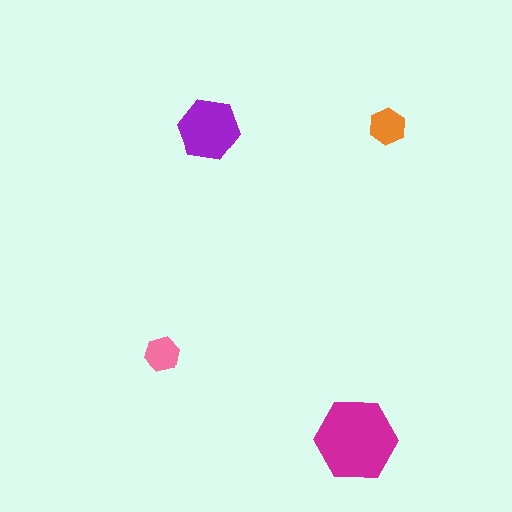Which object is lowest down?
The magenta hexagon is bottommost.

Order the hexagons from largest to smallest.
the magenta one, the purple one, the orange one, the pink one.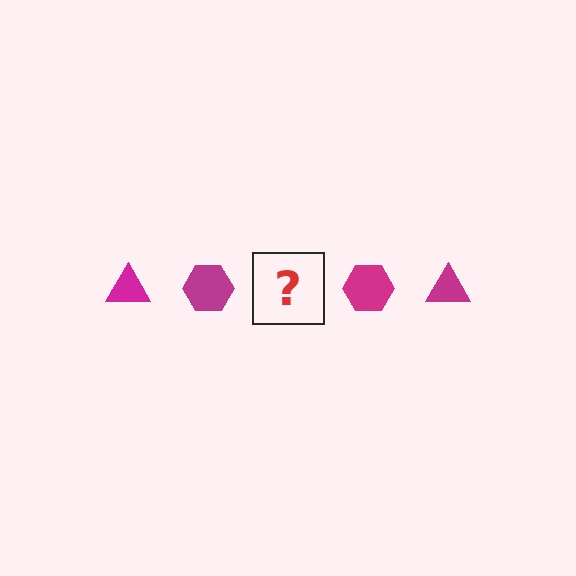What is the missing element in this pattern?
The missing element is a magenta triangle.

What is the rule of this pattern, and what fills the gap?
The rule is that the pattern cycles through triangle, hexagon shapes in magenta. The gap should be filled with a magenta triangle.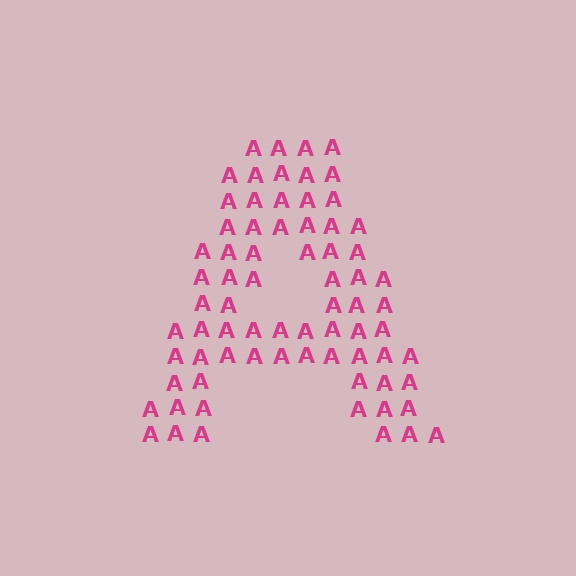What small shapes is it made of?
It is made of small letter A's.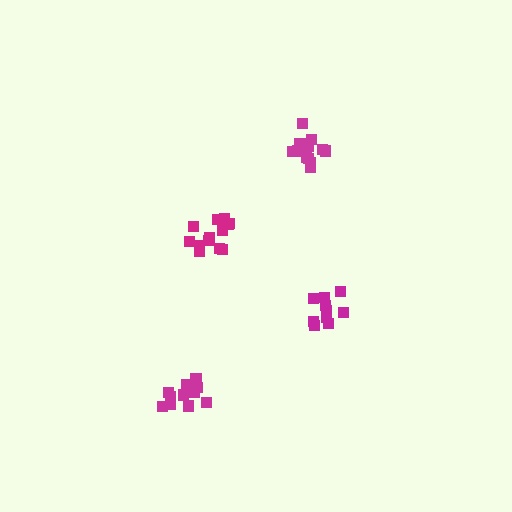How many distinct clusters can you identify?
There are 4 distinct clusters.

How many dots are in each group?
Group 1: 10 dots, Group 2: 14 dots, Group 3: 15 dots, Group 4: 11 dots (50 total).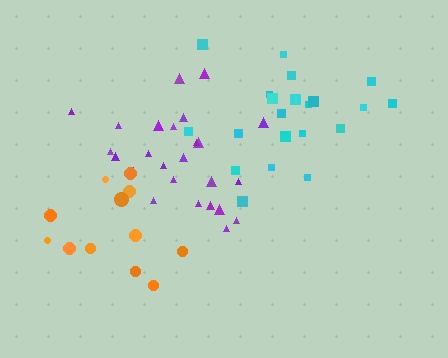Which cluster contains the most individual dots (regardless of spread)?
Purple (26).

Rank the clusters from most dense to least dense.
orange, purple, cyan.